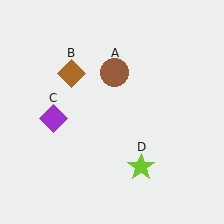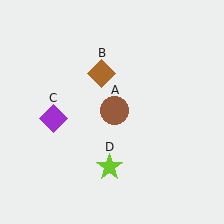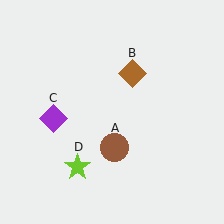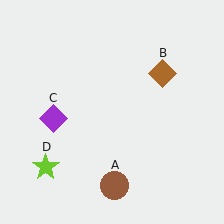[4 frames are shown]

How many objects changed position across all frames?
3 objects changed position: brown circle (object A), brown diamond (object B), lime star (object D).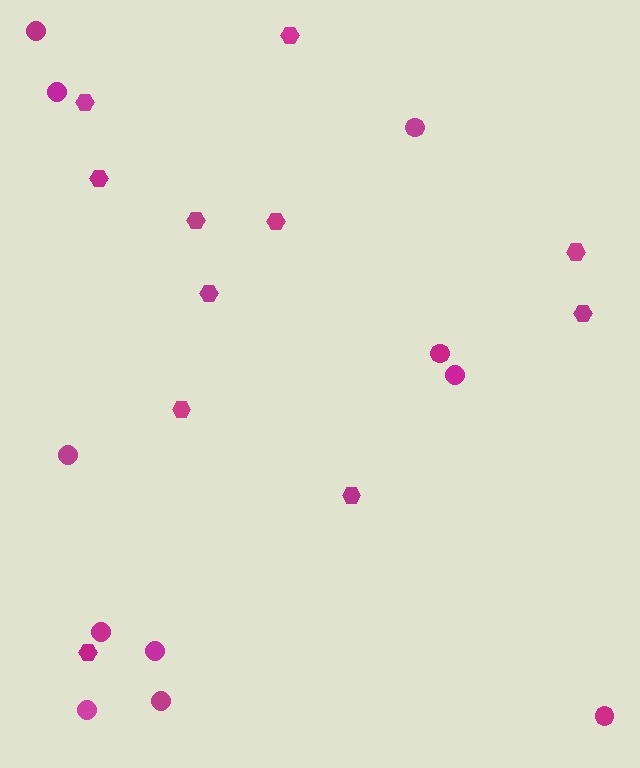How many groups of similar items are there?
There are 2 groups: one group of circles (11) and one group of hexagons (11).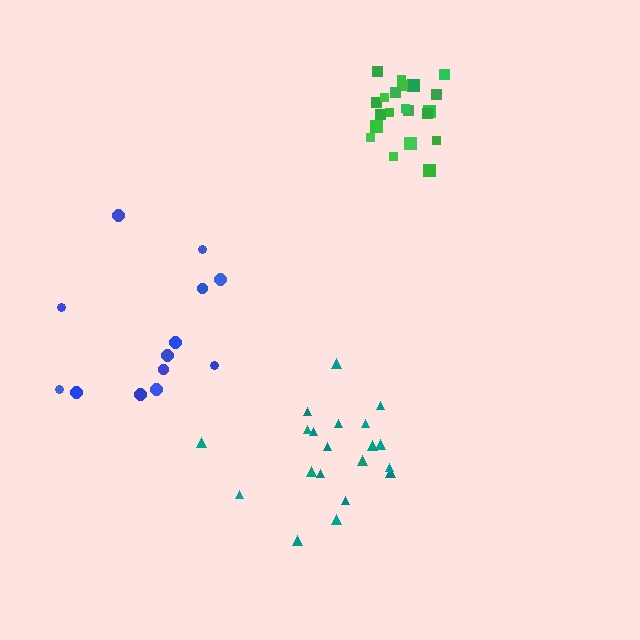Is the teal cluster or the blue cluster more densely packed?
Teal.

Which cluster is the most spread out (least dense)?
Blue.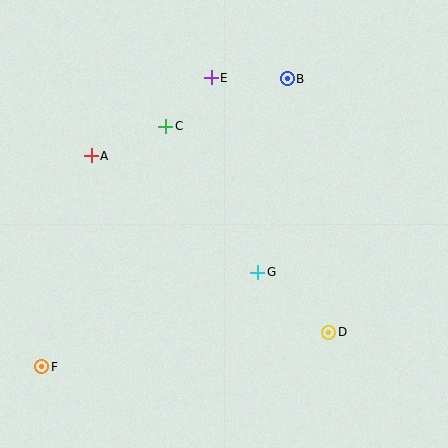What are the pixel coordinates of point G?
Point G is at (258, 272).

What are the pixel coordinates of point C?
Point C is at (166, 126).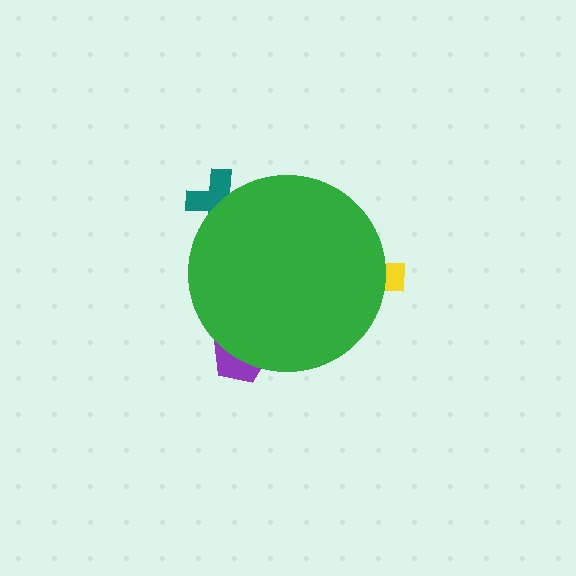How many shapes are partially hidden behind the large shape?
3 shapes are partially hidden.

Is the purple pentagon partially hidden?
Yes, the purple pentagon is partially hidden behind the green circle.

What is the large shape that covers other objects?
A green circle.